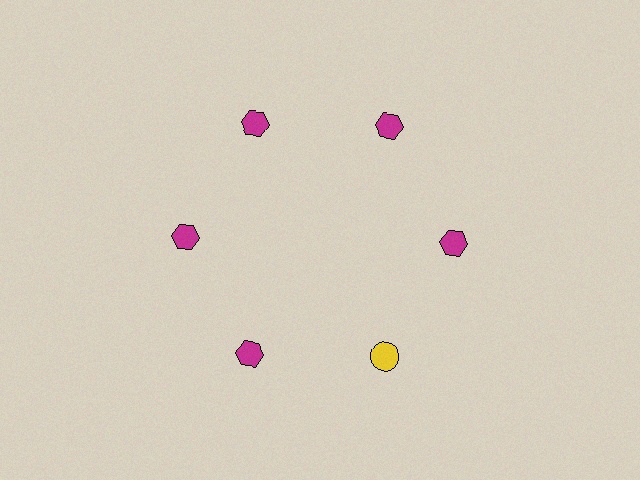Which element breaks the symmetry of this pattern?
The yellow circle at roughly the 5 o'clock position breaks the symmetry. All other shapes are magenta hexagons.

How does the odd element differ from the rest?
It differs in both color (yellow instead of magenta) and shape (circle instead of hexagon).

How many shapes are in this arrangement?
There are 6 shapes arranged in a ring pattern.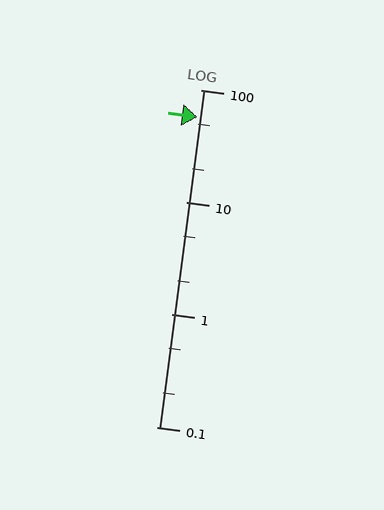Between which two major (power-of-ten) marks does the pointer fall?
The pointer is between 10 and 100.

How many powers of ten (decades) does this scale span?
The scale spans 3 decades, from 0.1 to 100.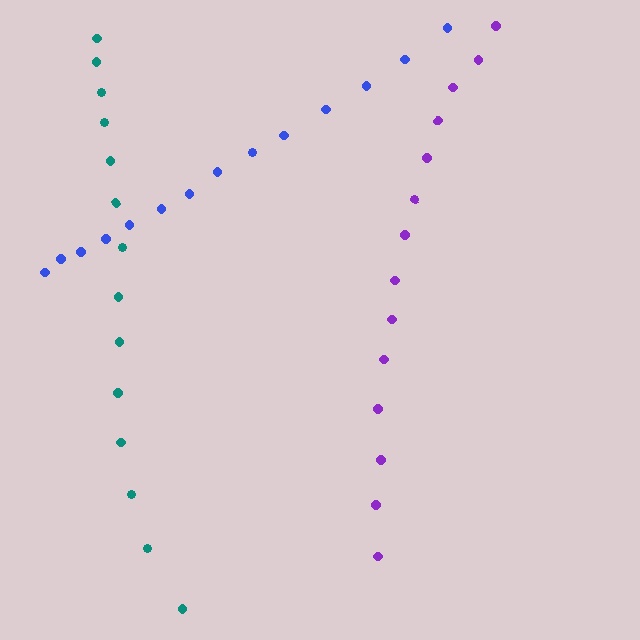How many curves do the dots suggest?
There are 3 distinct paths.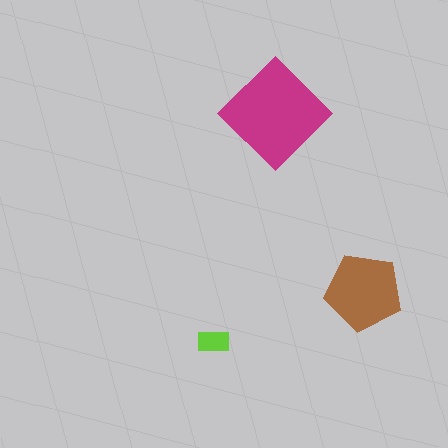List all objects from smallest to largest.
The lime rectangle, the brown pentagon, the magenta diamond.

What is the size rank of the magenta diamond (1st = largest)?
1st.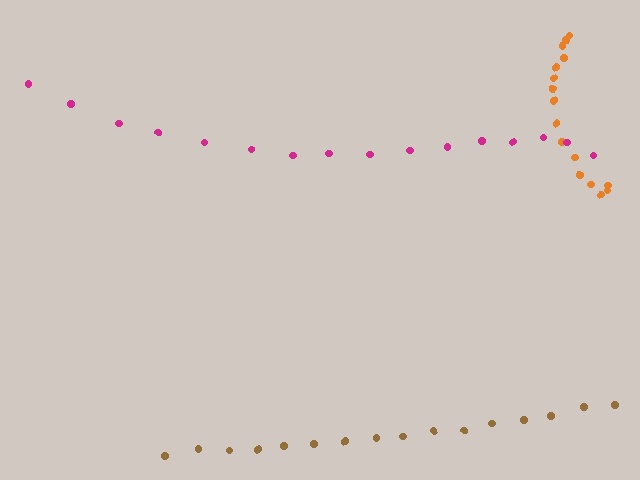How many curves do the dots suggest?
There are 3 distinct paths.